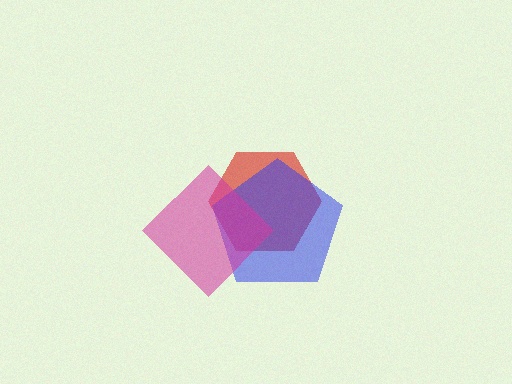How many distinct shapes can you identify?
There are 3 distinct shapes: a red hexagon, a blue pentagon, a magenta diamond.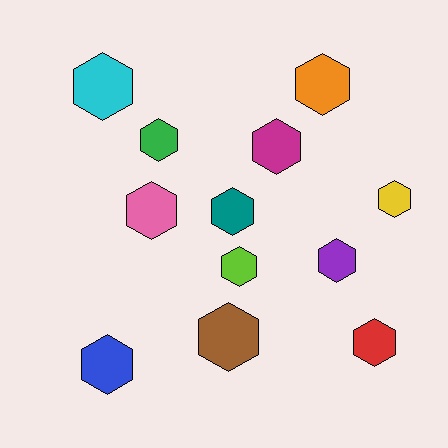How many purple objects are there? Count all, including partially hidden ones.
There is 1 purple object.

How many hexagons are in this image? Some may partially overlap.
There are 12 hexagons.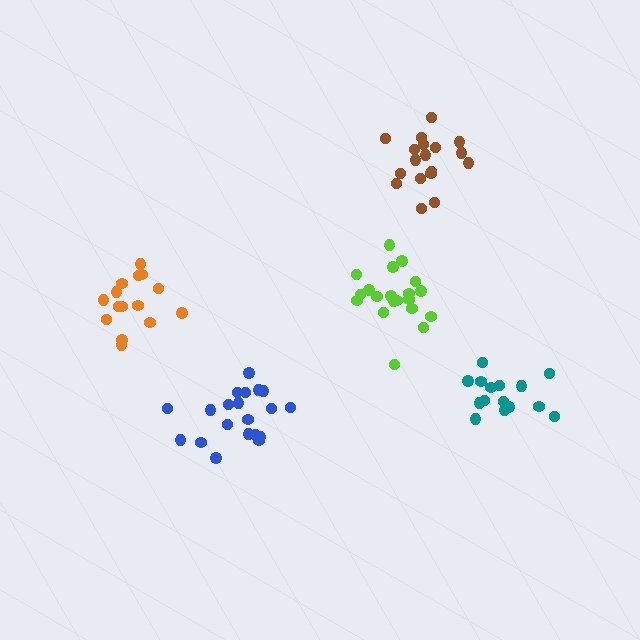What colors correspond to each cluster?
The clusters are colored: brown, teal, orange, blue, lime.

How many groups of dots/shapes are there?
There are 5 groups.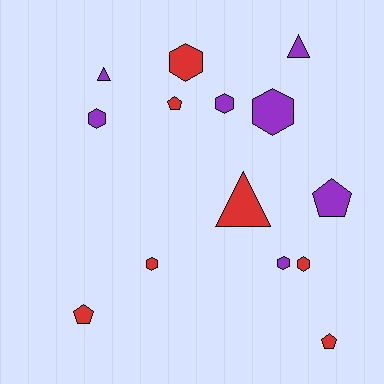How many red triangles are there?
There is 1 red triangle.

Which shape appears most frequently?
Hexagon, with 7 objects.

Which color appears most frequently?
Red, with 7 objects.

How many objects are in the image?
There are 14 objects.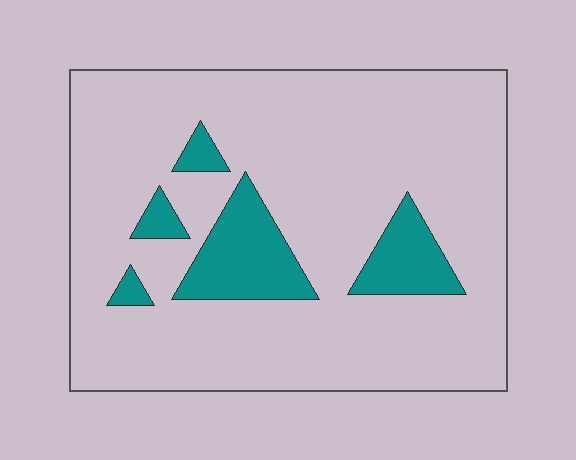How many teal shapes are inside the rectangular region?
5.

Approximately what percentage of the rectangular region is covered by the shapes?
Approximately 15%.